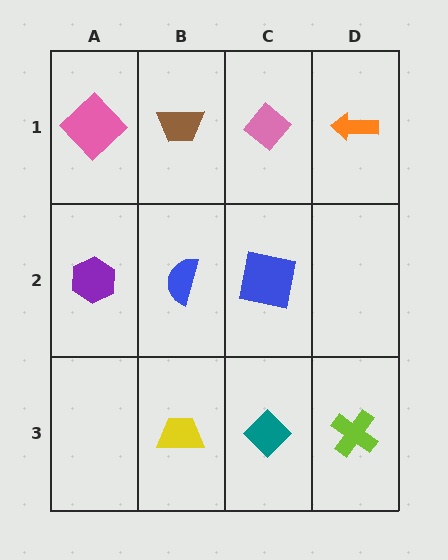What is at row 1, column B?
A brown trapezoid.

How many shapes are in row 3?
3 shapes.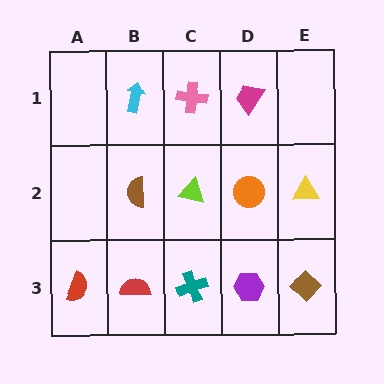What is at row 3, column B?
A red semicircle.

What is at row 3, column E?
A brown diamond.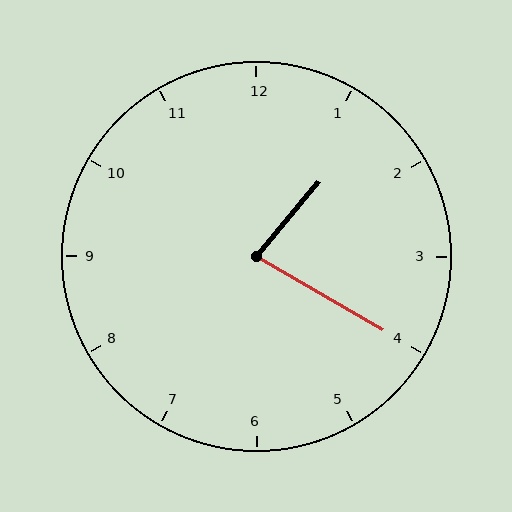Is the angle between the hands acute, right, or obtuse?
It is acute.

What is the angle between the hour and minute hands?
Approximately 80 degrees.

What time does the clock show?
1:20.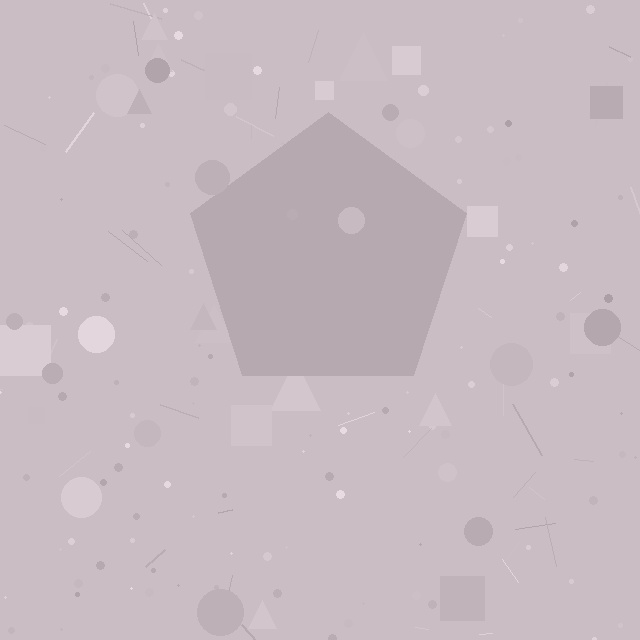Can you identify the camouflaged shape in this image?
The camouflaged shape is a pentagon.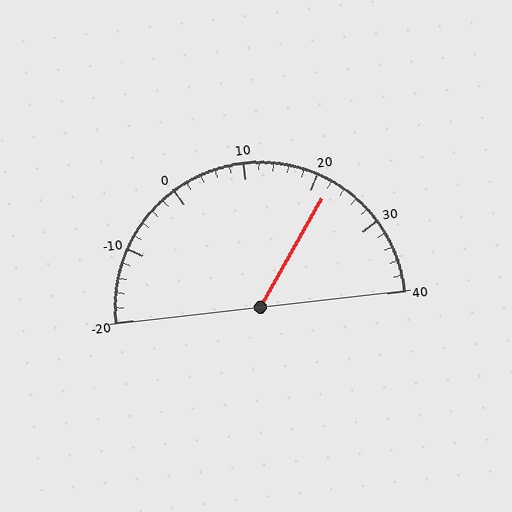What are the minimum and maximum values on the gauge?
The gauge ranges from -20 to 40.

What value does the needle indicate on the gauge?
The needle indicates approximately 22.